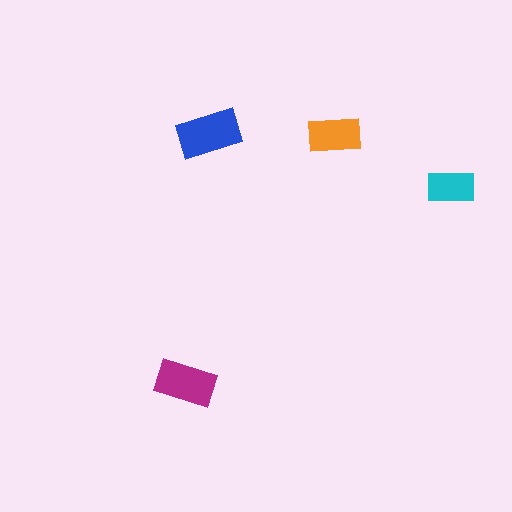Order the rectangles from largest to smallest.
the blue one, the magenta one, the orange one, the cyan one.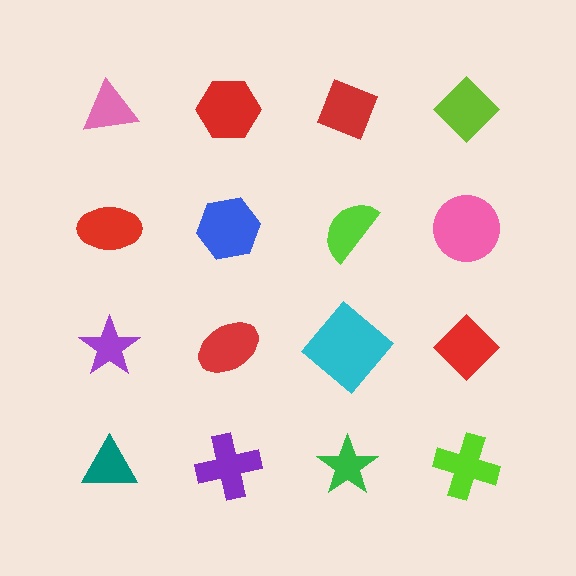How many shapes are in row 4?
4 shapes.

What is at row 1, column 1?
A pink triangle.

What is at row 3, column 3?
A cyan diamond.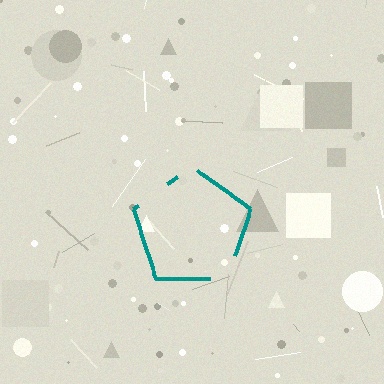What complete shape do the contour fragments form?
The contour fragments form a pentagon.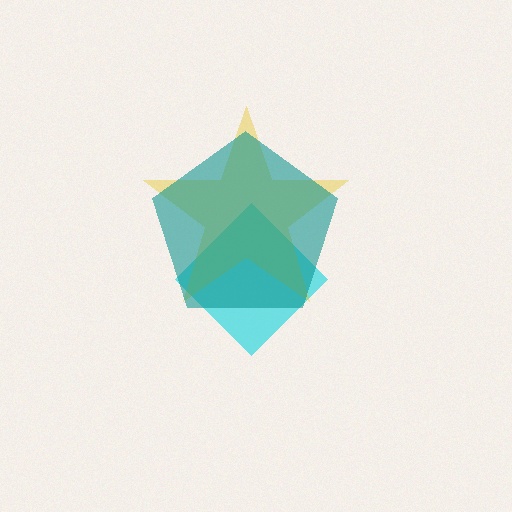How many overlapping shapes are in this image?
There are 3 overlapping shapes in the image.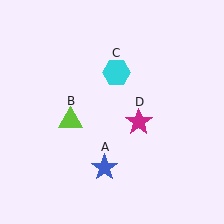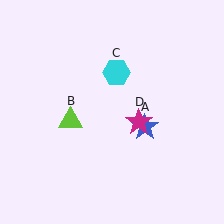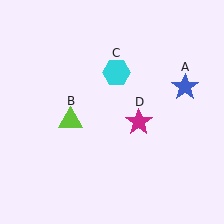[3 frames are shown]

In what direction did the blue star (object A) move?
The blue star (object A) moved up and to the right.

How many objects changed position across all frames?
1 object changed position: blue star (object A).